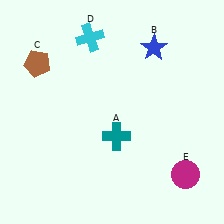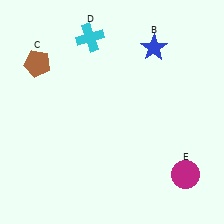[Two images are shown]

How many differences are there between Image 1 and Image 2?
There is 1 difference between the two images.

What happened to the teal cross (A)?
The teal cross (A) was removed in Image 2. It was in the bottom-right area of Image 1.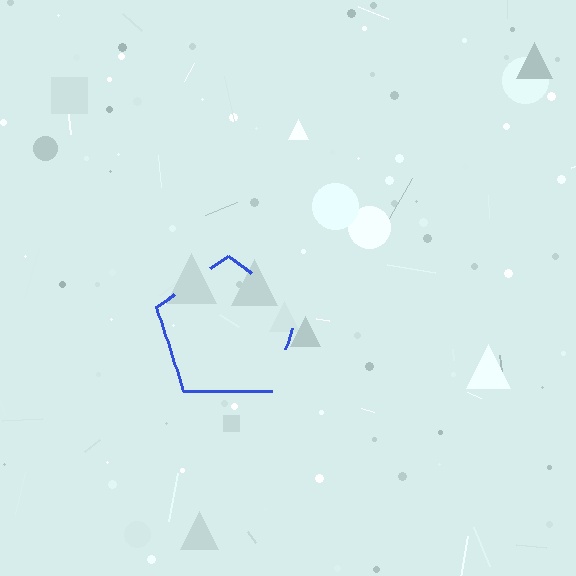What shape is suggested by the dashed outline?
The dashed outline suggests a pentagon.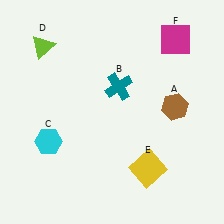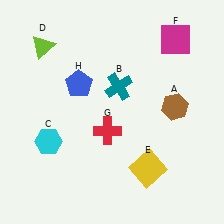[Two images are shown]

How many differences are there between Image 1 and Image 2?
There are 2 differences between the two images.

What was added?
A red cross (G), a blue pentagon (H) were added in Image 2.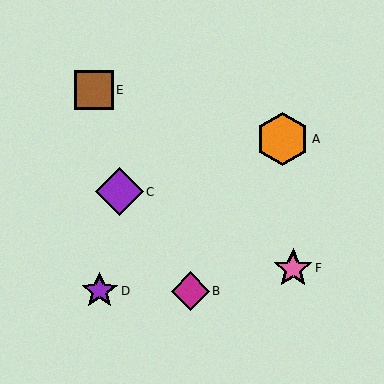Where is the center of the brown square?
The center of the brown square is at (94, 90).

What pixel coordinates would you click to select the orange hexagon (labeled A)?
Click at (282, 139) to select the orange hexagon A.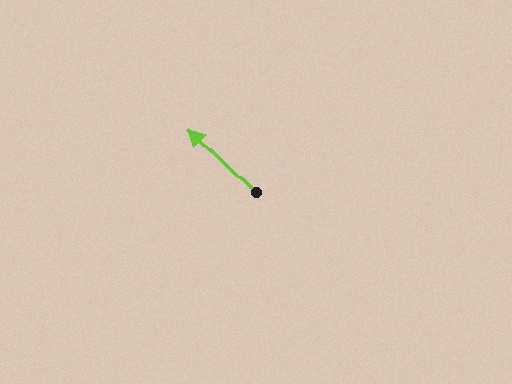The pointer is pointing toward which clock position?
Roughly 10 o'clock.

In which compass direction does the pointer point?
Northwest.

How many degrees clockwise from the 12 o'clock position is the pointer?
Approximately 314 degrees.